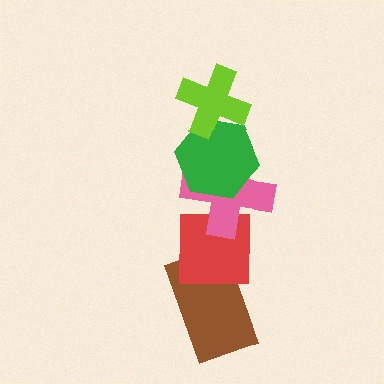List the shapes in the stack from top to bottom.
From top to bottom: the lime cross, the green hexagon, the pink cross, the red square, the brown rectangle.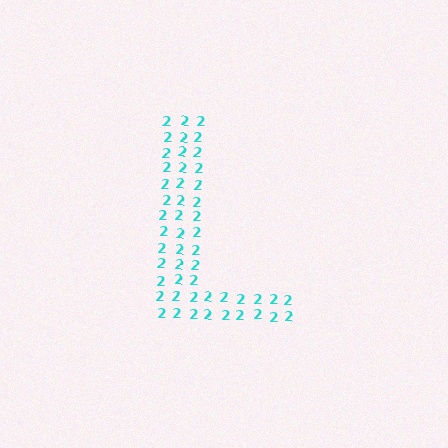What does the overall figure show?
The overall figure shows the letter L.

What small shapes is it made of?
It is made of small digit 2's.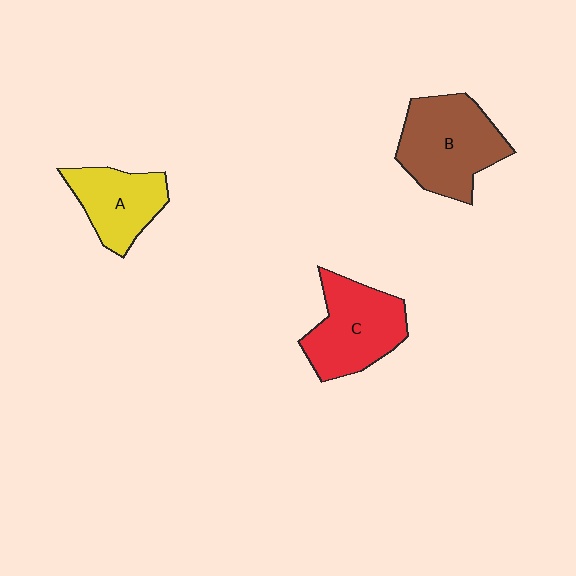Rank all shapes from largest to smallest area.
From largest to smallest: B (brown), C (red), A (yellow).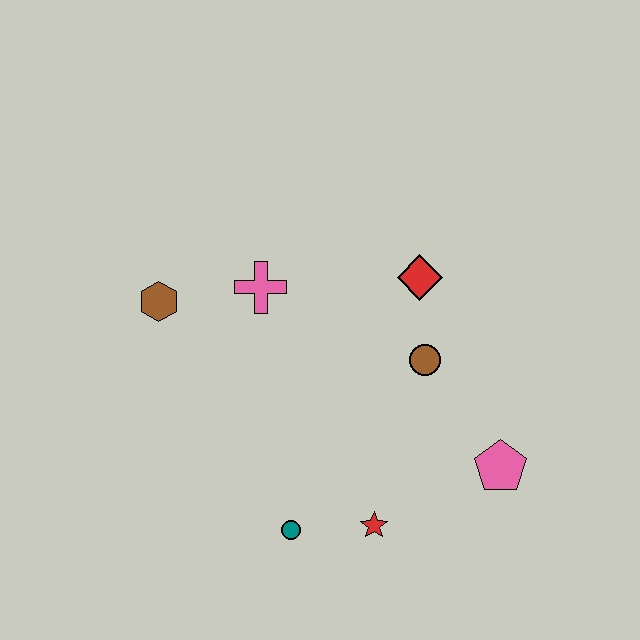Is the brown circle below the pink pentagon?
No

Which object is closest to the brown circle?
The red diamond is closest to the brown circle.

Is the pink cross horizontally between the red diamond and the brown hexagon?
Yes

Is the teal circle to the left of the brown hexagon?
No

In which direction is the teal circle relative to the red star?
The teal circle is to the left of the red star.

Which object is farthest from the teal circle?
The red diamond is farthest from the teal circle.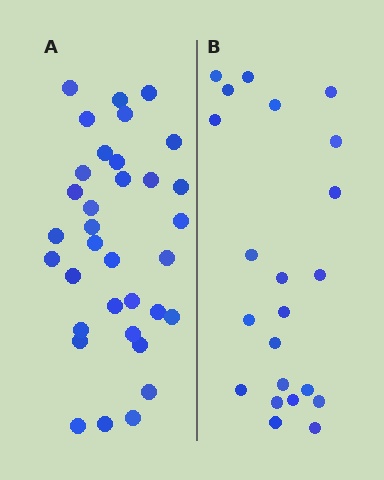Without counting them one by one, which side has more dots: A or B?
Region A (the left region) has more dots.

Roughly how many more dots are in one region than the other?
Region A has roughly 12 or so more dots than region B.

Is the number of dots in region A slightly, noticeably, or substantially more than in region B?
Region A has substantially more. The ratio is roughly 1.5 to 1.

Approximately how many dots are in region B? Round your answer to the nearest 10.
About 20 dots. (The exact count is 22, which rounds to 20.)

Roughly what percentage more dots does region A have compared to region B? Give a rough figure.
About 55% more.